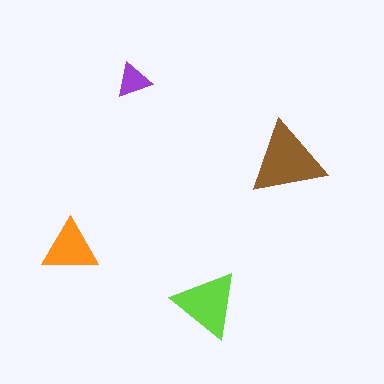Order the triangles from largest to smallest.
the brown one, the lime one, the orange one, the purple one.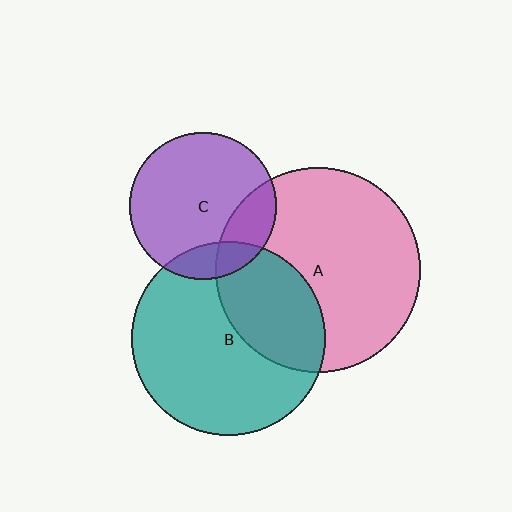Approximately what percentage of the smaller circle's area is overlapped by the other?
Approximately 20%.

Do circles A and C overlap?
Yes.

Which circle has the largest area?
Circle A (pink).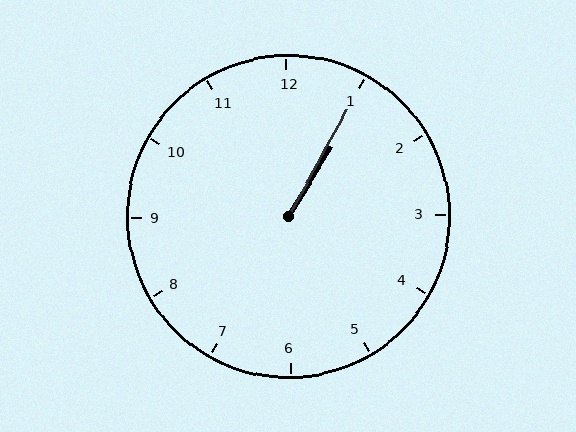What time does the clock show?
1:05.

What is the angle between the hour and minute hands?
Approximately 2 degrees.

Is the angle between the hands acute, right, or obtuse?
It is acute.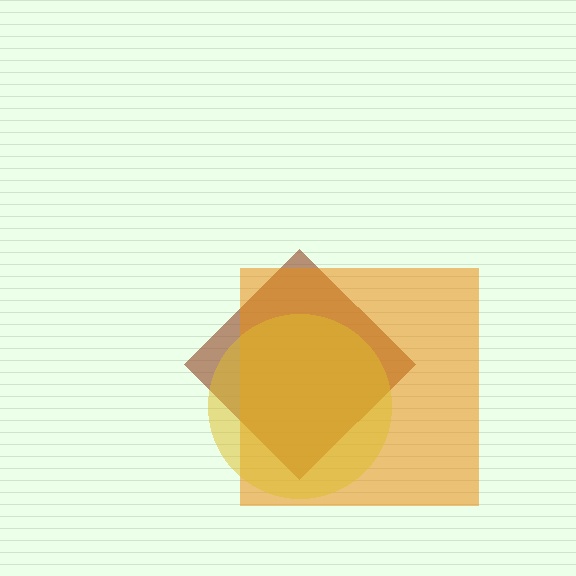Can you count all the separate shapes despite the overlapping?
Yes, there are 3 separate shapes.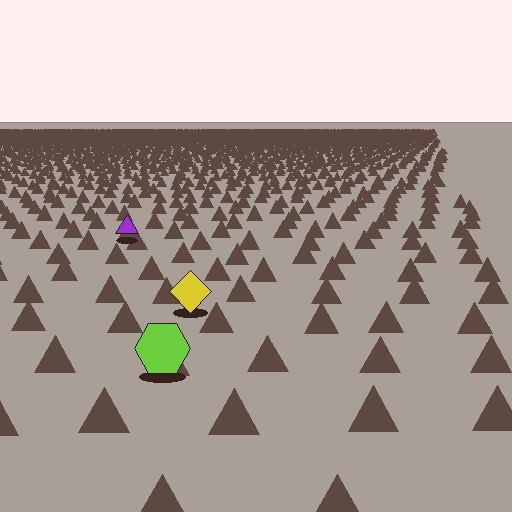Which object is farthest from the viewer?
The purple triangle is farthest from the viewer. It appears smaller and the ground texture around it is denser.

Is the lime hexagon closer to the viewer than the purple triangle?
Yes. The lime hexagon is closer — you can tell from the texture gradient: the ground texture is coarser near it.